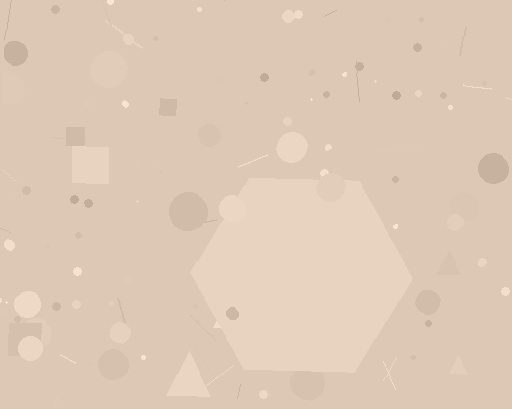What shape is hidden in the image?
A hexagon is hidden in the image.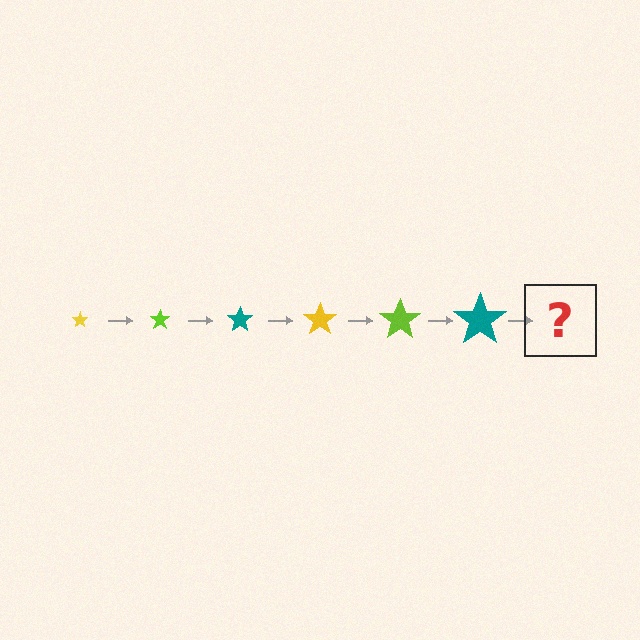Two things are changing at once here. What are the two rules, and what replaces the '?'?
The two rules are that the star grows larger each step and the color cycles through yellow, lime, and teal. The '?' should be a yellow star, larger than the previous one.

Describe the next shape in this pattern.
It should be a yellow star, larger than the previous one.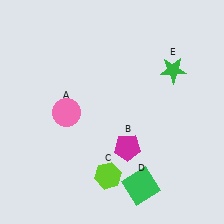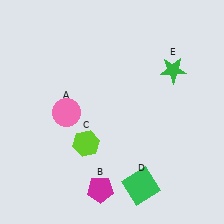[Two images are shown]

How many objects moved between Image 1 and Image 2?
2 objects moved between the two images.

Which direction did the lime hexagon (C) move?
The lime hexagon (C) moved up.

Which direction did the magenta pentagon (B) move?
The magenta pentagon (B) moved down.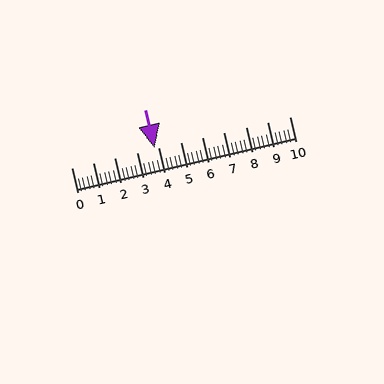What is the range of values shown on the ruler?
The ruler shows values from 0 to 10.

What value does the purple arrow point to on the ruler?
The purple arrow points to approximately 3.8.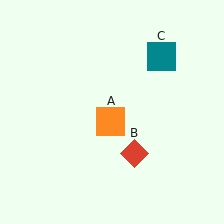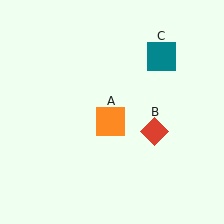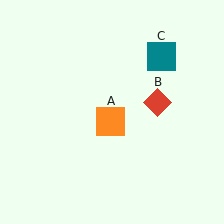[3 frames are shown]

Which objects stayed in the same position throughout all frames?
Orange square (object A) and teal square (object C) remained stationary.